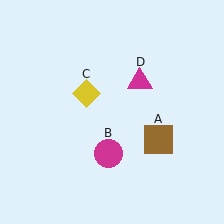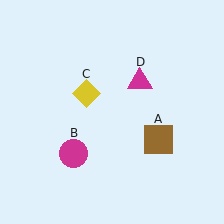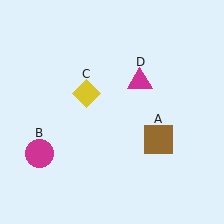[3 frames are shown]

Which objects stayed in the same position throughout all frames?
Brown square (object A) and yellow diamond (object C) and magenta triangle (object D) remained stationary.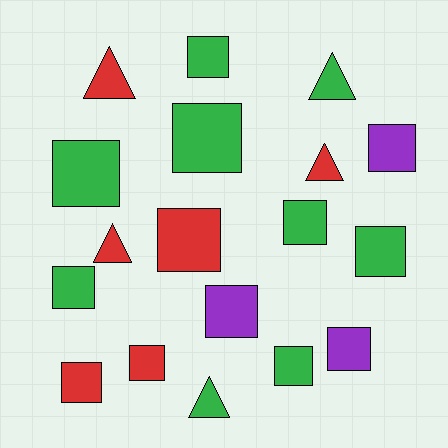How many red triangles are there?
There are 3 red triangles.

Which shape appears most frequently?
Square, with 13 objects.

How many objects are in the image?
There are 18 objects.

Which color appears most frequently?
Green, with 9 objects.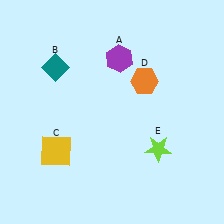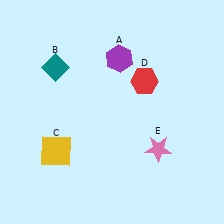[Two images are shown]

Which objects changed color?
D changed from orange to red. E changed from lime to pink.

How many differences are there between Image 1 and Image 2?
There are 2 differences between the two images.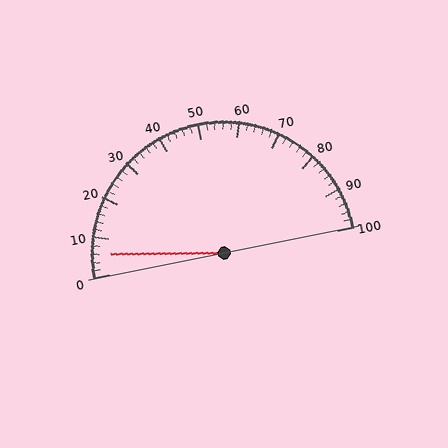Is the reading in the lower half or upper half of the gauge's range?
The reading is in the lower half of the range (0 to 100).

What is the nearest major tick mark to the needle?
The nearest major tick mark is 10.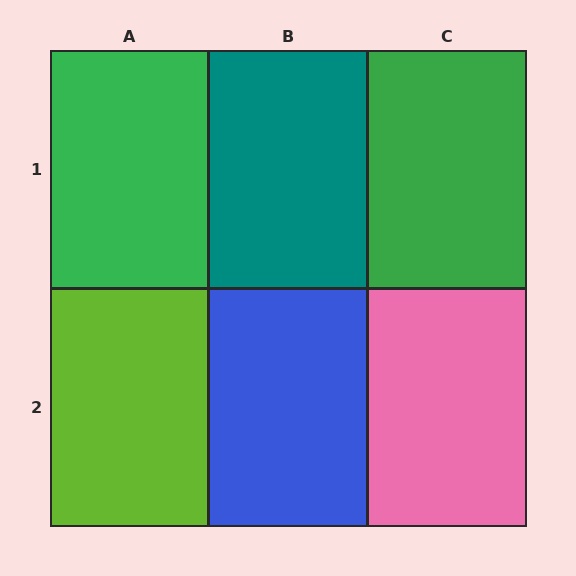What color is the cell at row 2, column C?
Pink.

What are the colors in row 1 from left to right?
Green, teal, green.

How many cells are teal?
1 cell is teal.